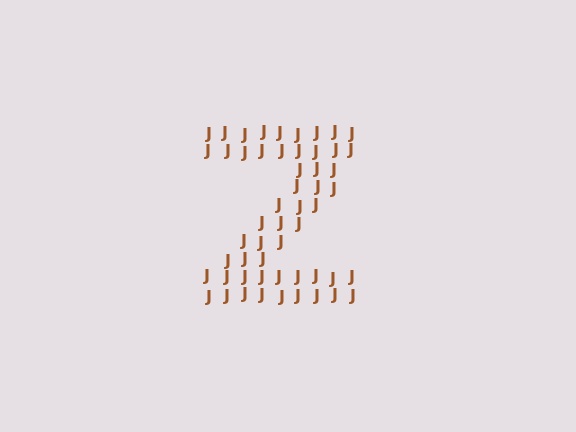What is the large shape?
The large shape is the letter Z.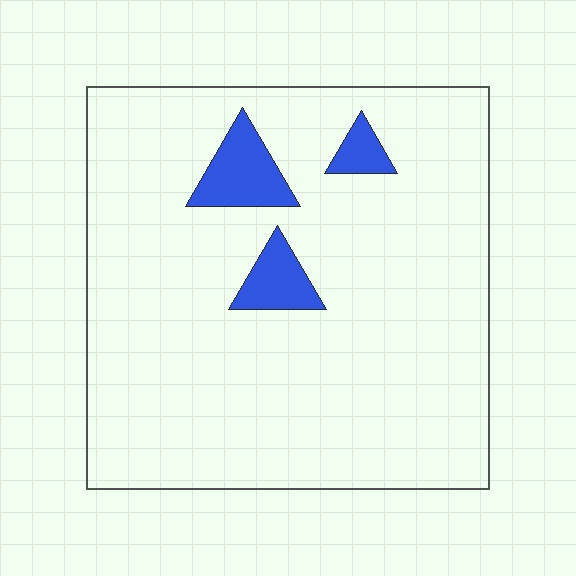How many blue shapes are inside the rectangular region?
3.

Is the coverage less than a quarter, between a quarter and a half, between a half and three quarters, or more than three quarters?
Less than a quarter.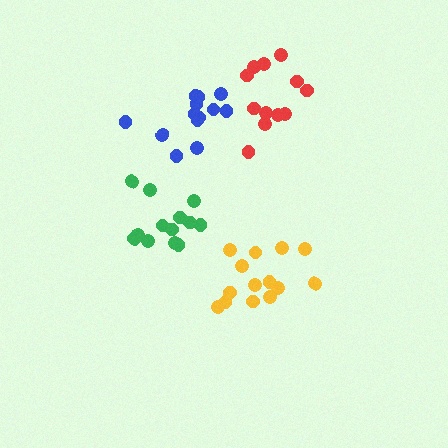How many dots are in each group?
Group 1: 14 dots, Group 2: 13 dots, Group 3: 12 dots, Group 4: 13 dots (52 total).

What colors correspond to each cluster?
The clusters are colored: yellow, blue, red, green.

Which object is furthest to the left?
The green cluster is leftmost.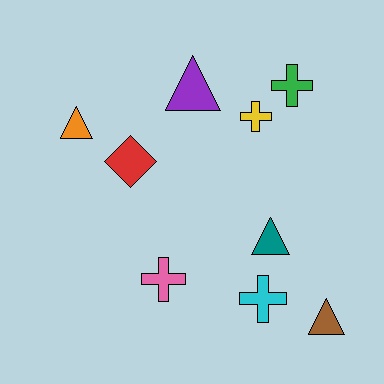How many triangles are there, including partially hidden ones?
There are 4 triangles.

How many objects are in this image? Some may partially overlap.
There are 9 objects.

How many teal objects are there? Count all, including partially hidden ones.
There is 1 teal object.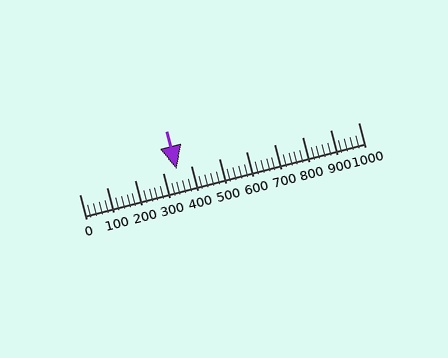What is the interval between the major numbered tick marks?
The major tick marks are spaced 100 units apart.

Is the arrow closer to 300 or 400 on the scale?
The arrow is closer to 300.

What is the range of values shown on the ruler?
The ruler shows values from 0 to 1000.